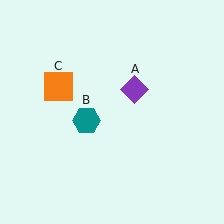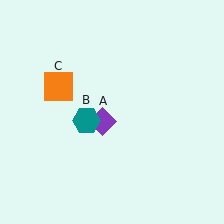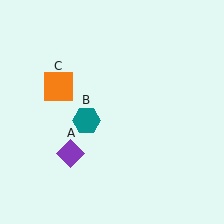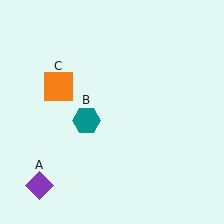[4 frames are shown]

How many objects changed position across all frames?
1 object changed position: purple diamond (object A).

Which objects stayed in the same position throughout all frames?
Teal hexagon (object B) and orange square (object C) remained stationary.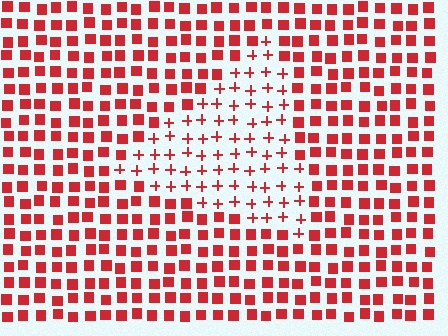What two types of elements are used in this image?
The image uses plus signs inside the triangle region and squares outside it.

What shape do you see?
I see a triangle.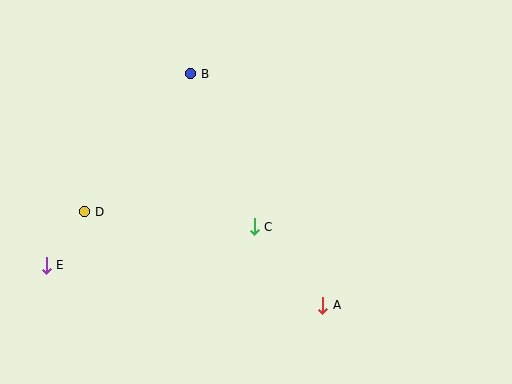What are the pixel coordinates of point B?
Point B is at (191, 74).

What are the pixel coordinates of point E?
Point E is at (46, 265).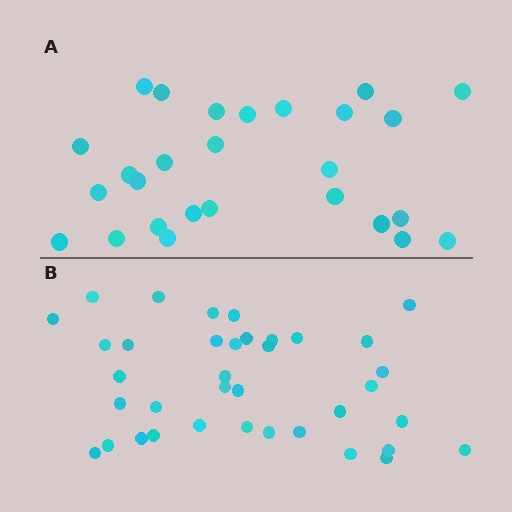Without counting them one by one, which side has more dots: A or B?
Region B (the bottom region) has more dots.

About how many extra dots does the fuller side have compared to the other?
Region B has roughly 10 or so more dots than region A.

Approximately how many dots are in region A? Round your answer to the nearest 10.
About 30 dots. (The exact count is 27, which rounds to 30.)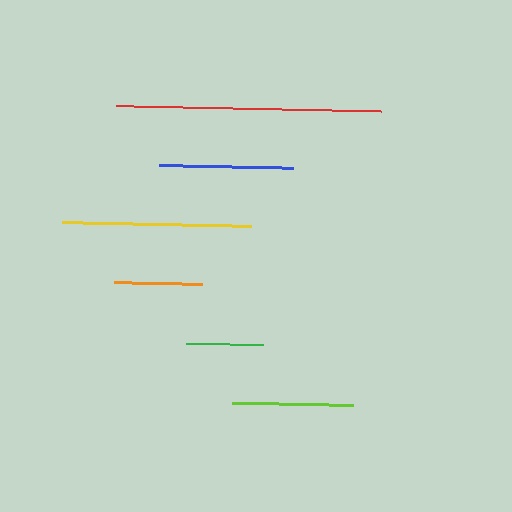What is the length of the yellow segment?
The yellow segment is approximately 189 pixels long.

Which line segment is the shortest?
The green line is the shortest at approximately 76 pixels.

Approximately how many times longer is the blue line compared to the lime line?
The blue line is approximately 1.1 times the length of the lime line.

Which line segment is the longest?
The red line is the longest at approximately 265 pixels.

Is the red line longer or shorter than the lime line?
The red line is longer than the lime line.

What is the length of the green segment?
The green segment is approximately 76 pixels long.